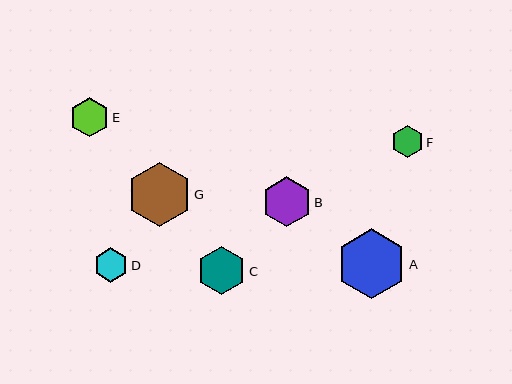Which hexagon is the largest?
Hexagon A is the largest with a size of approximately 70 pixels.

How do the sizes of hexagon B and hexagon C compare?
Hexagon B and hexagon C are approximately the same size.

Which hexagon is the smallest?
Hexagon F is the smallest with a size of approximately 32 pixels.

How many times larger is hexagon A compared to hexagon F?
Hexagon A is approximately 2.2 times the size of hexagon F.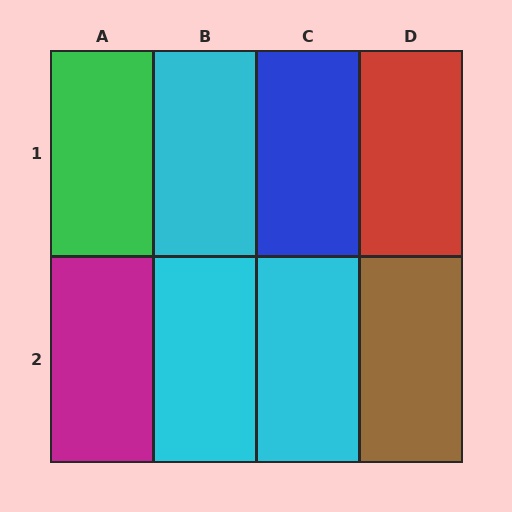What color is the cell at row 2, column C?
Cyan.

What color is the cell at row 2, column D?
Brown.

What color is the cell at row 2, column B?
Cyan.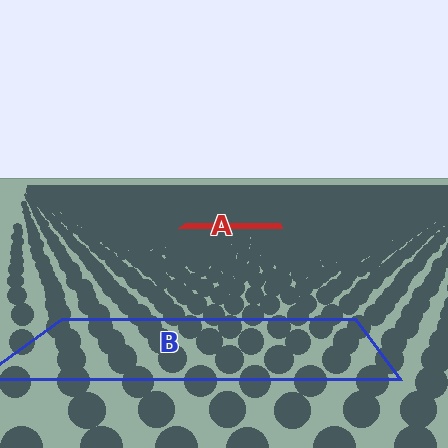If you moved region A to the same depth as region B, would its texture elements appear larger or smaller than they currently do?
They would appear larger. At a closer depth, the same texture elements are projected at a bigger on-screen size.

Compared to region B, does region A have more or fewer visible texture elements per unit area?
Region A has more texture elements per unit area — they are packed more densely because it is farther away.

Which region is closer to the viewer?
Region B is closer. The texture elements there are larger and more spread out.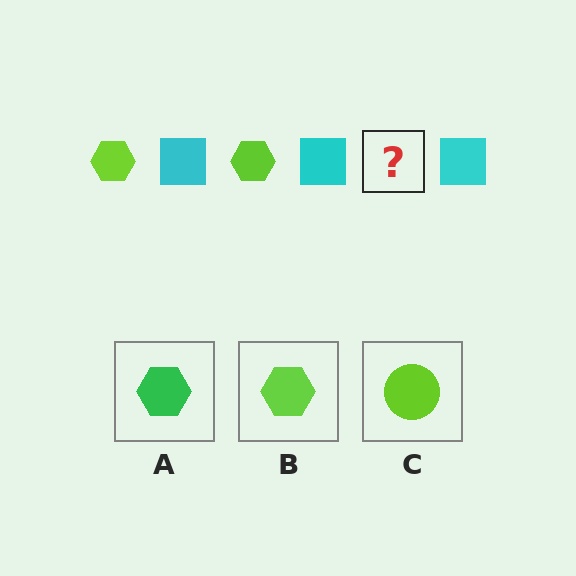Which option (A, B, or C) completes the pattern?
B.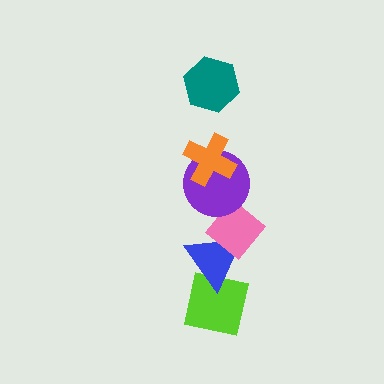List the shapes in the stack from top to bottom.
From top to bottom: the teal hexagon, the orange cross, the purple circle, the pink diamond, the blue triangle, the lime square.